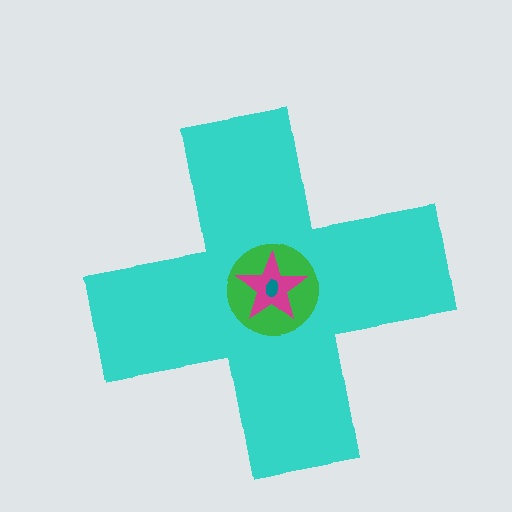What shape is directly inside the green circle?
The magenta star.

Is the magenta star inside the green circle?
Yes.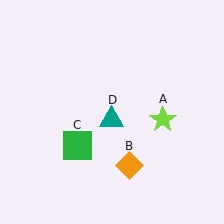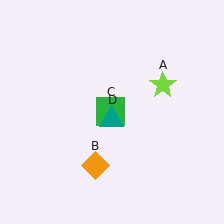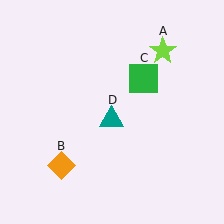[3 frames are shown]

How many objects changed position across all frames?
3 objects changed position: lime star (object A), orange diamond (object B), green square (object C).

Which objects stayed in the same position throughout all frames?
Teal triangle (object D) remained stationary.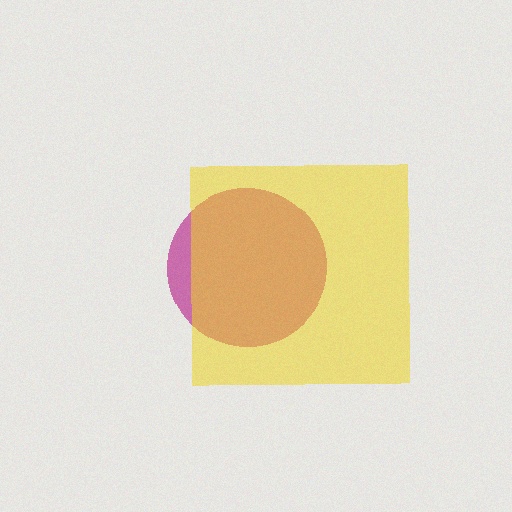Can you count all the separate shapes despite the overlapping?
Yes, there are 2 separate shapes.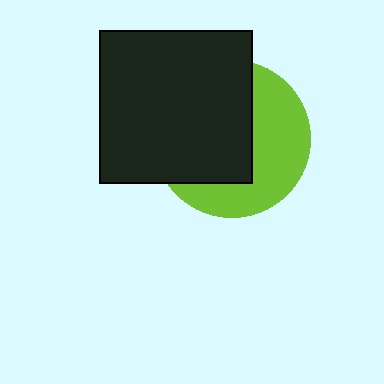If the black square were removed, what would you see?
You would see the complete lime circle.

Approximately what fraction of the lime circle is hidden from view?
Roughly 55% of the lime circle is hidden behind the black square.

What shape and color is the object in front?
The object in front is a black square.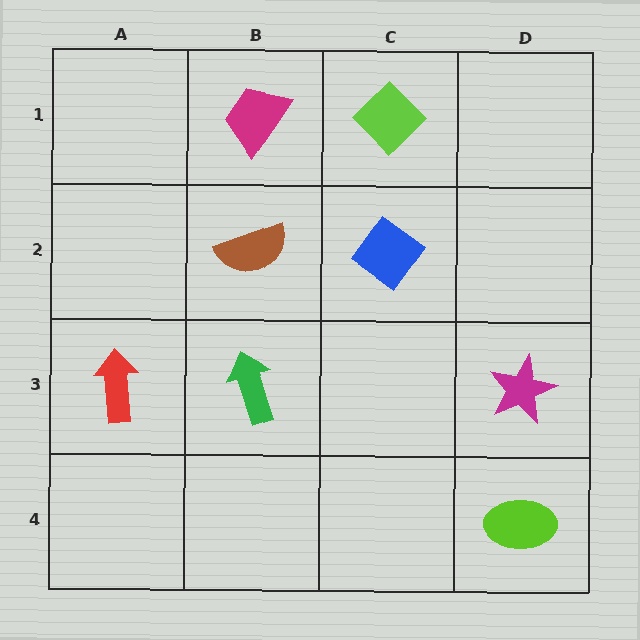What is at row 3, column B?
A green arrow.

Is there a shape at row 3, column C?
No, that cell is empty.